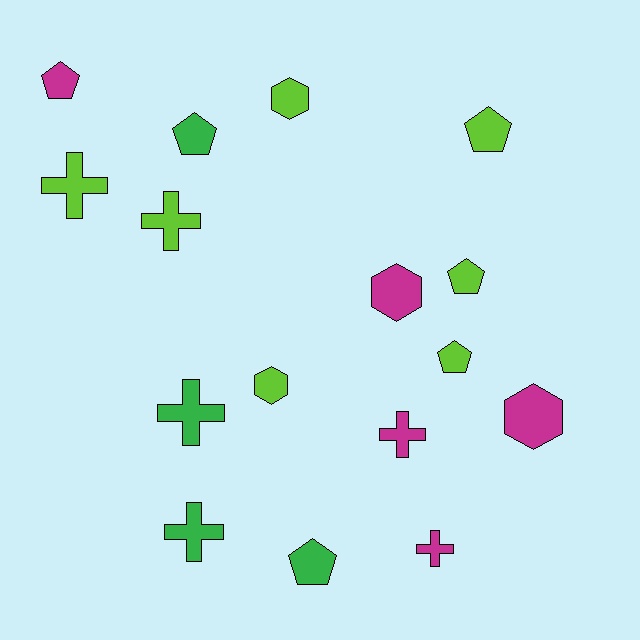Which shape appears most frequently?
Pentagon, with 6 objects.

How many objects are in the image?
There are 16 objects.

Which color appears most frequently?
Lime, with 7 objects.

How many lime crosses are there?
There are 2 lime crosses.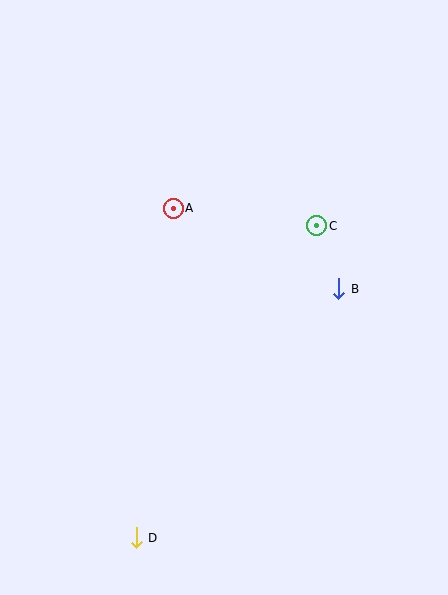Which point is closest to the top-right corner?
Point C is closest to the top-right corner.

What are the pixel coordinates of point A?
Point A is at (173, 208).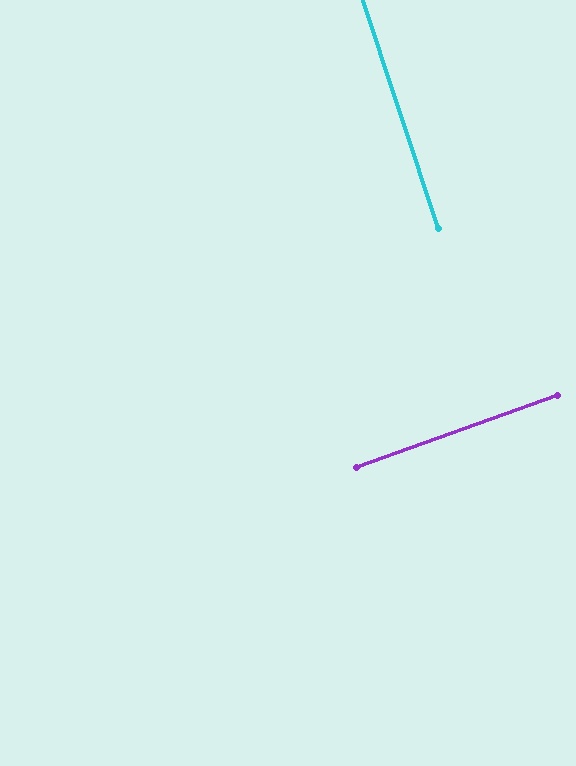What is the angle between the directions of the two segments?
Approximately 88 degrees.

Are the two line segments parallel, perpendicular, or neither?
Perpendicular — they meet at approximately 88°.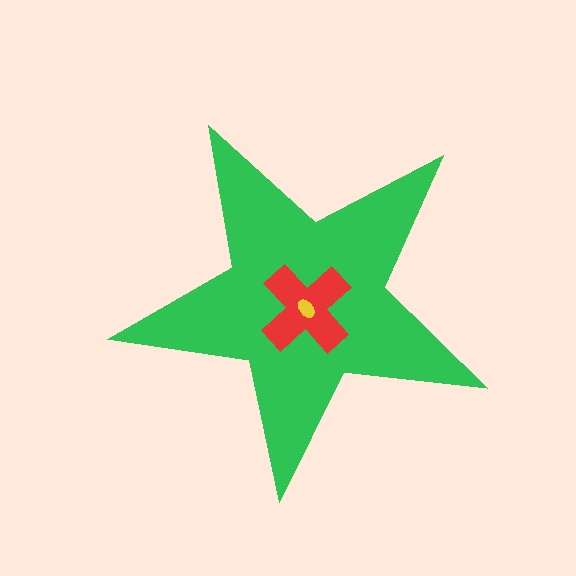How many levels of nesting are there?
3.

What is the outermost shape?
The green star.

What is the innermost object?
The yellow ellipse.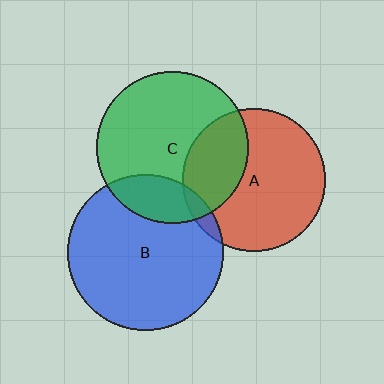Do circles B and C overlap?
Yes.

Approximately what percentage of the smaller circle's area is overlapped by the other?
Approximately 20%.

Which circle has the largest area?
Circle B (blue).